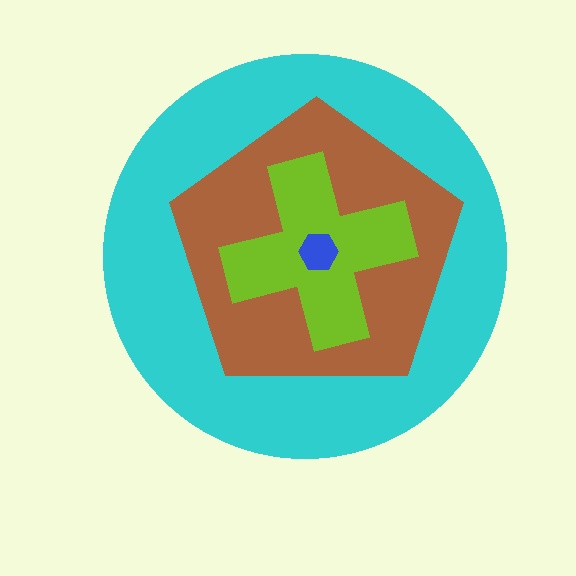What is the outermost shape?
The cyan circle.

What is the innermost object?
The blue hexagon.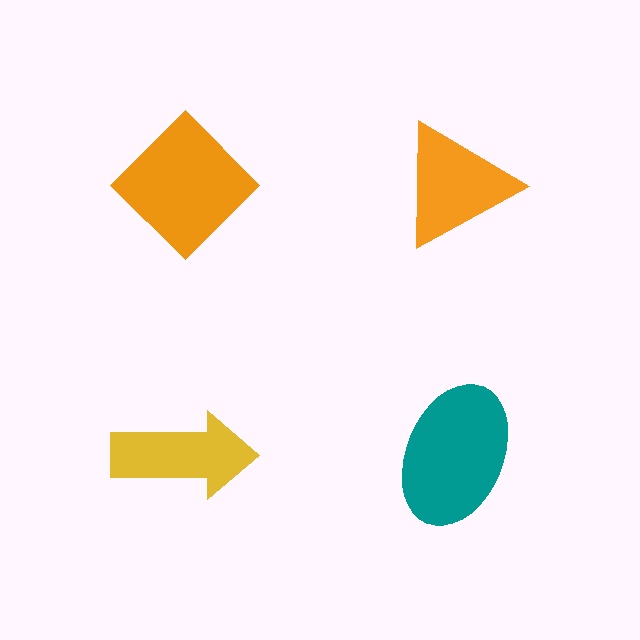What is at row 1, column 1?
An orange diamond.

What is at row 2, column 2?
A teal ellipse.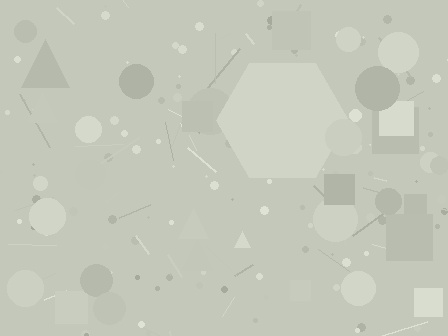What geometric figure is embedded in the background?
A hexagon is embedded in the background.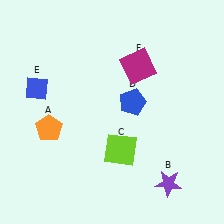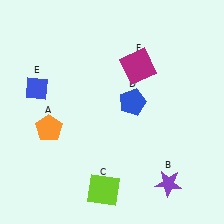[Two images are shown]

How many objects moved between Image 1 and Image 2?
1 object moved between the two images.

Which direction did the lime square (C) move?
The lime square (C) moved down.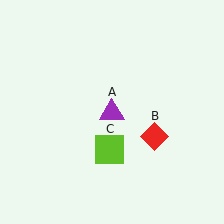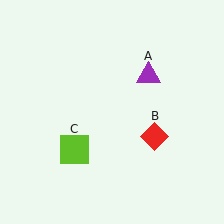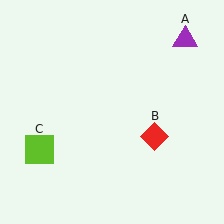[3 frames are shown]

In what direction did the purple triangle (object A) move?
The purple triangle (object A) moved up and to the right.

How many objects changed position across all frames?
2 objects changed position: purple triangle (object A), lime square (object C).